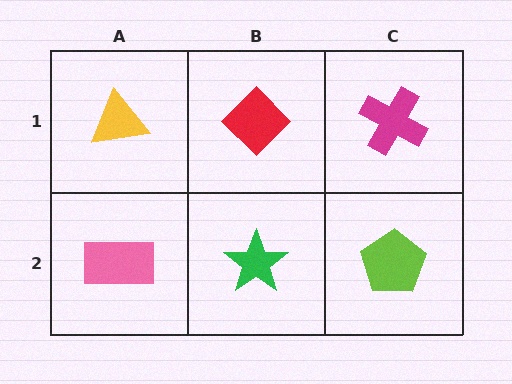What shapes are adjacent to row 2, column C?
A magenta cross (row 1, column C), a green star (row 2, column B).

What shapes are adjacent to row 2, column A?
A yellow triangle (row 1, column A), a green star (row 2, column B).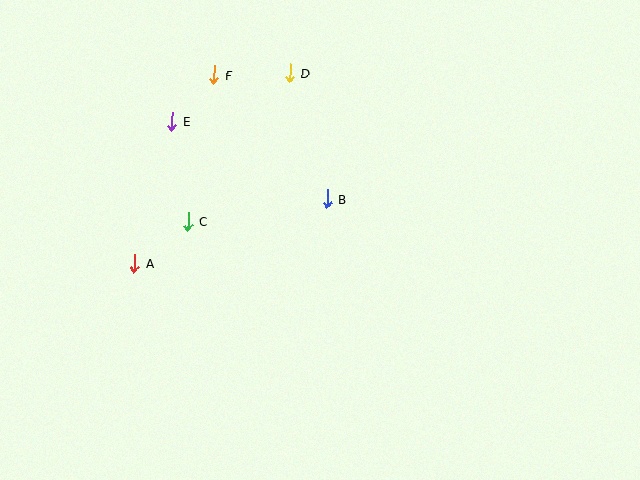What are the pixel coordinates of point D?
Point D is at (290, 73).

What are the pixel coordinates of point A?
Point A is at (134, 263).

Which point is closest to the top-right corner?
Point D is closest to the top-right corner.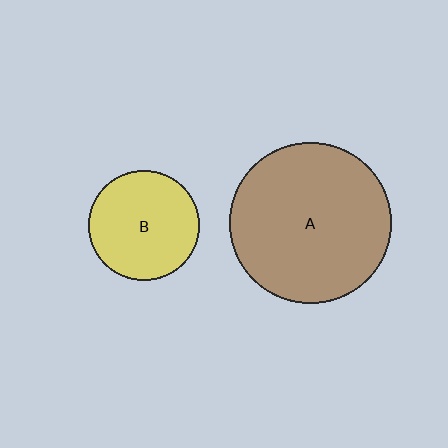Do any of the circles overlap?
No, none of the circles overlap.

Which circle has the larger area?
Circle A (brown).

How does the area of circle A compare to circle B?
Approximately 2.1 times.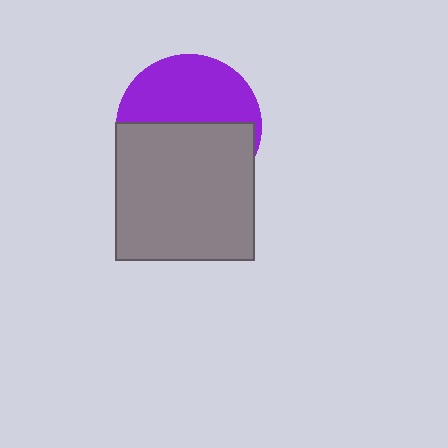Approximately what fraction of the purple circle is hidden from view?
Roughly 53% of the purple circle is hidden behind the gray square.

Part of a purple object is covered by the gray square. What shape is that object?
It is a circle.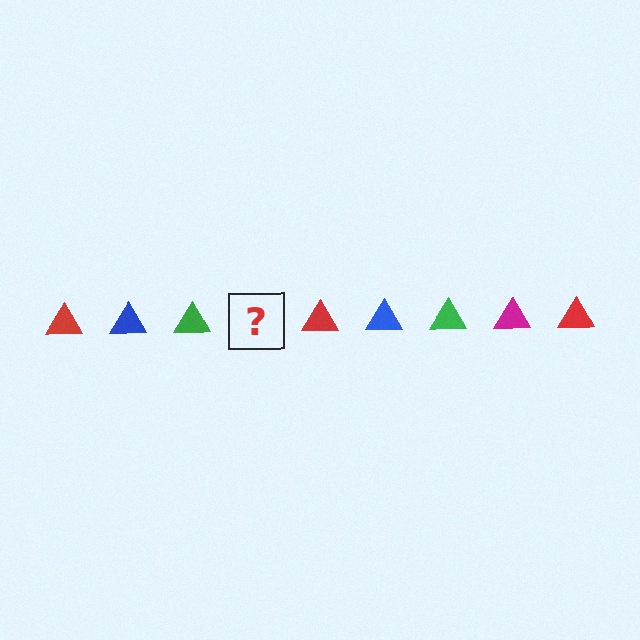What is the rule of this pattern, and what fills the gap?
The rule is that the pattern cycles through red, blue, green, magenta triangles. The gap should be filled with a magenta triangle.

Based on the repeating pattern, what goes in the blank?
The blank should be a magenta triangle.